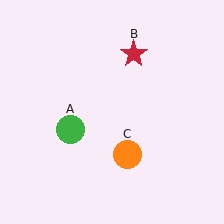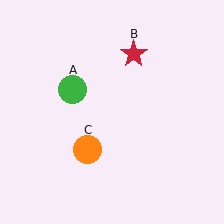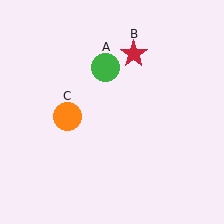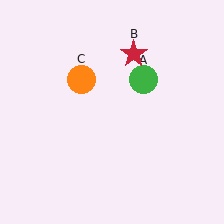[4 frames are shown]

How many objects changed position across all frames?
2 objects changed position: green circle (object A), orange circle (object C).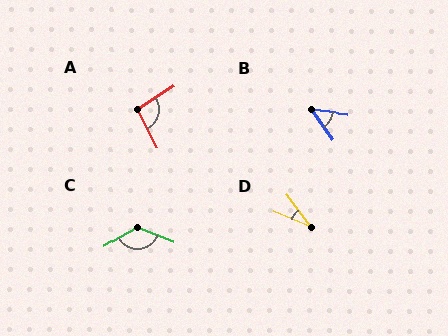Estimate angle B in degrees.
Approximately 47 degrees.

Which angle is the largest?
C, at approximately 128 degrees.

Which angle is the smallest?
D, at approximately 31 degrees.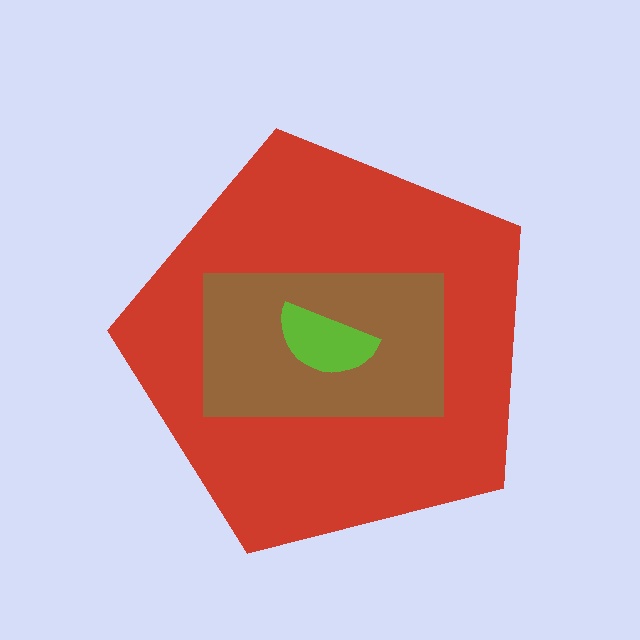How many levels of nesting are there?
3.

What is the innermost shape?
The lime semicircle.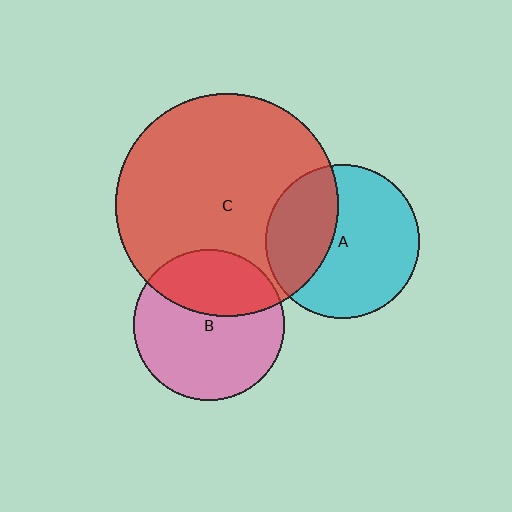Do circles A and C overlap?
Yes.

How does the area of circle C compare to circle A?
Approximately 2.1 times.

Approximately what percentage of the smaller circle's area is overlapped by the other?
Approximately 35%.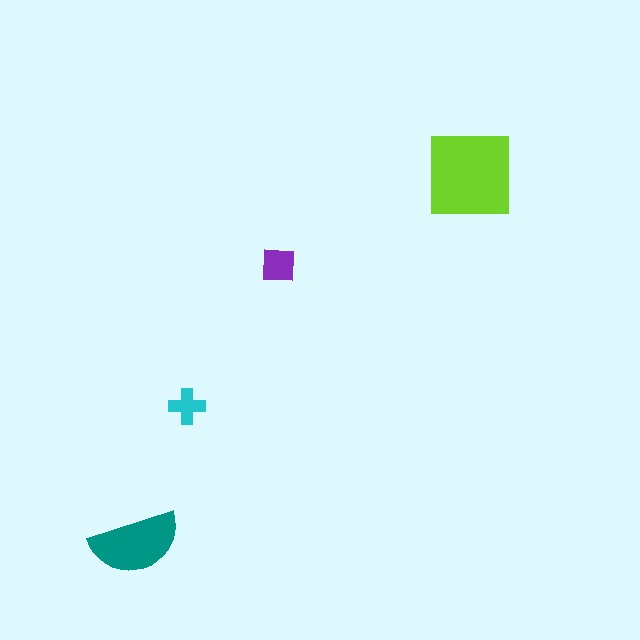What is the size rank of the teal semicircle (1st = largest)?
2nd.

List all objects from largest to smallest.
The lime square, the teal semicircle, the purple square, the cyan cross.